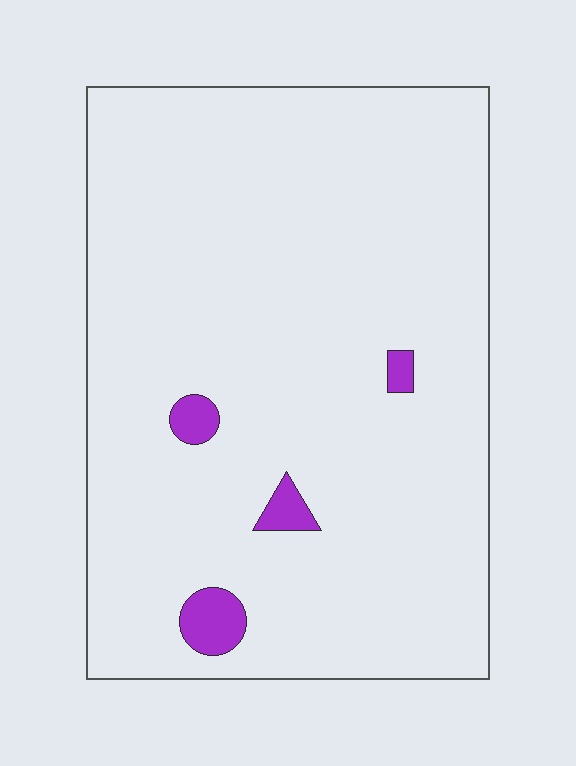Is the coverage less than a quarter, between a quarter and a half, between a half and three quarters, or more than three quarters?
Less than a quarter.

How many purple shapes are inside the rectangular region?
4.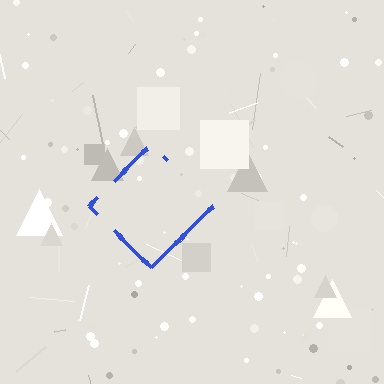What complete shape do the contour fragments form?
The contour fragments form a diamond.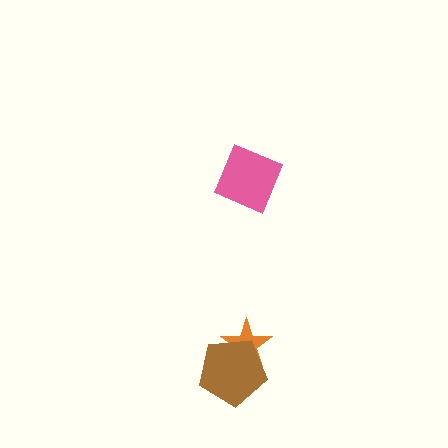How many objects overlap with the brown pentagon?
1 object overlaps with the brown pentagon.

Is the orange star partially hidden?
Yes, it is partially covered by another shape.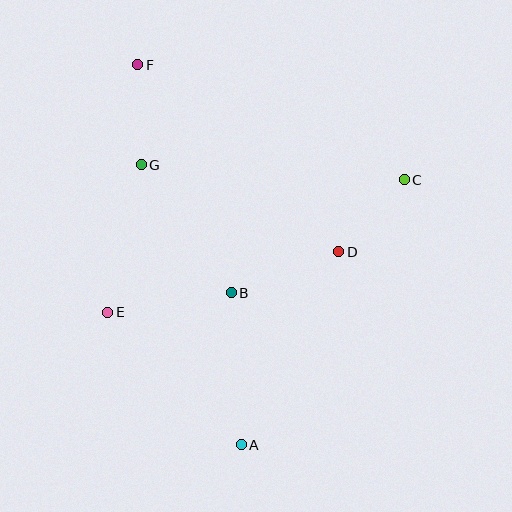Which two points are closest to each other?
Points C and D are closest to each other.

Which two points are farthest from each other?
Points A and F are farthest from each other.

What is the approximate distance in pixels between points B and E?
The distance between B and E is approximately 125 pixels.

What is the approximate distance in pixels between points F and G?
The distance between F and G is approximately 100 pixels.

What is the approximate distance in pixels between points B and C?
The distance between B and C is approximately 207 pixels.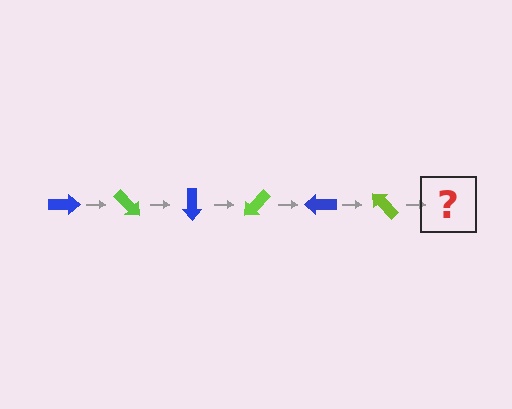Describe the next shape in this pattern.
It should be a blue arrow, rotated 270 degrees from the start.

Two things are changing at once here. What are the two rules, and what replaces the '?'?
The two rules are that it rotates 45 degrees each step and the color cycles through blue and lime. The '?' should be a blue arrow, rotated 270 degrees from the start.